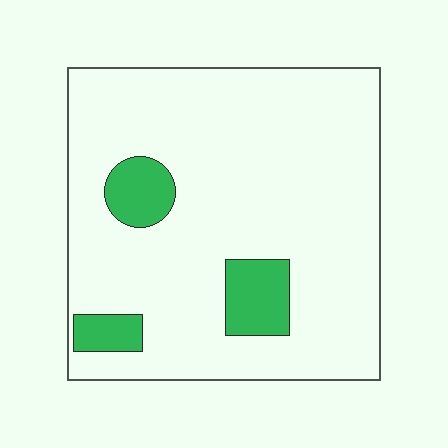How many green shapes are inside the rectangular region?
3.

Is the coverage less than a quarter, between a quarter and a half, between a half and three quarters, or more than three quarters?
Less than a quarter.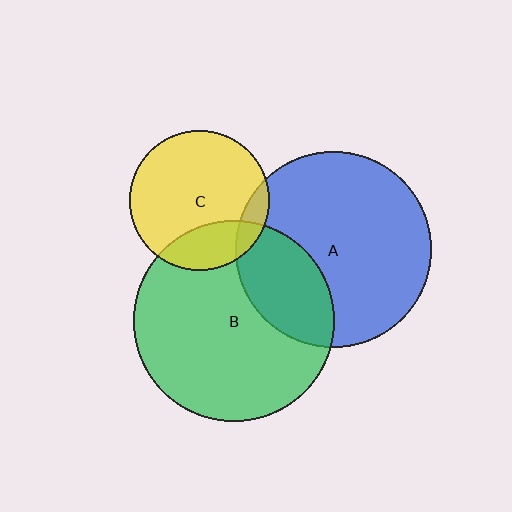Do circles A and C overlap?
Yes.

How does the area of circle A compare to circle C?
Approximately 2.0 times.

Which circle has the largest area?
Circle B (green).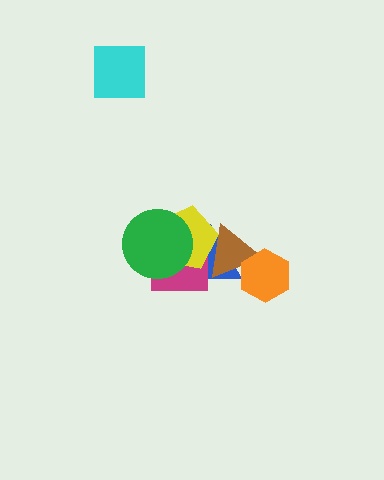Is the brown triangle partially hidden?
Yes, it is partially covered by another shape.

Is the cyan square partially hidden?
No, no other shape covers it.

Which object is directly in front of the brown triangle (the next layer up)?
The yellow pentagon is directly in front of the brown triangle.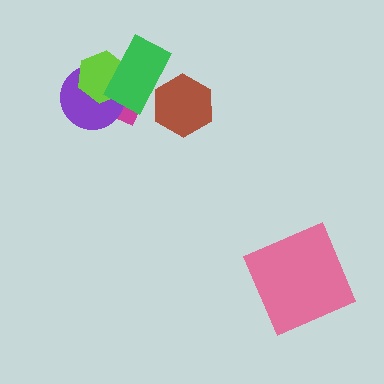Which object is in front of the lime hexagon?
The green rectangle is in front of the lime hexagon.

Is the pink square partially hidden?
No, no other shape covers it.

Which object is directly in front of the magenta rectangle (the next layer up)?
The purple circle is directly in front of the magenta rectangle.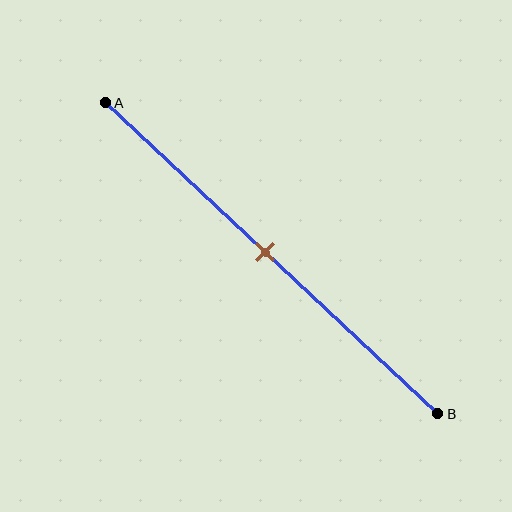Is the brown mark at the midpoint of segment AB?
Yes, the mark is approximately at the midpoint.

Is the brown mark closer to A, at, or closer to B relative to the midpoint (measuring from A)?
The brown mark is approximately at the midpoint of segment AB.